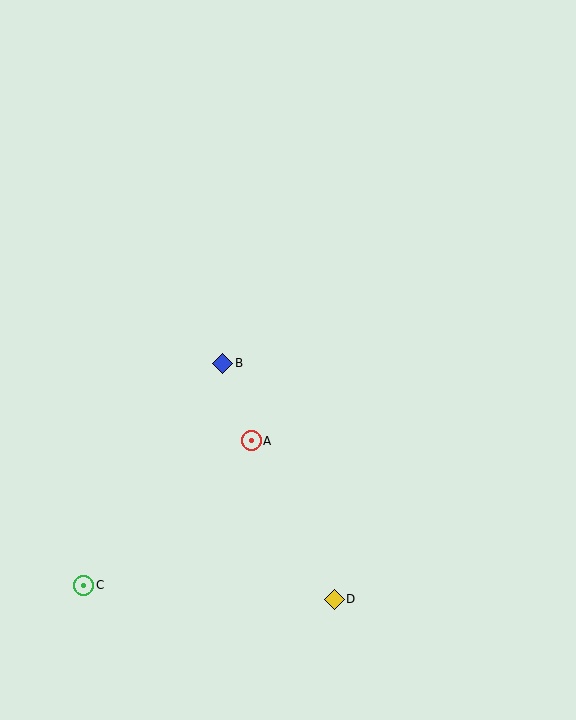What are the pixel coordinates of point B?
Point B is at (223, 363).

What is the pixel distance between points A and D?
The distance between A and D is 179 pixels.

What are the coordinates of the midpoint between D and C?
The midpoint between D and C is at (209, 592).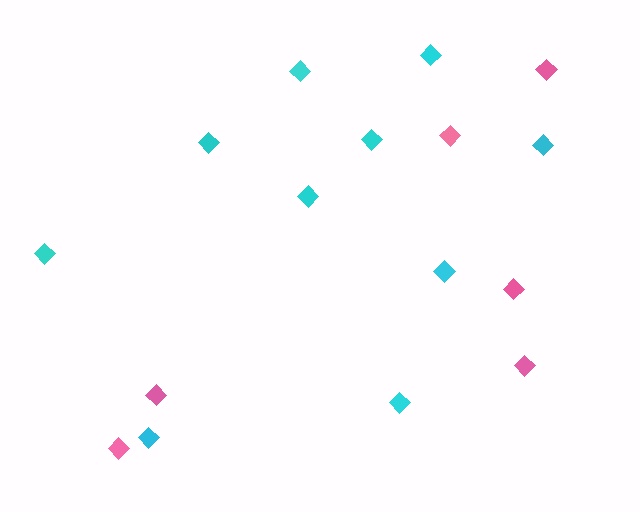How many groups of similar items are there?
There are 2 groups: one group of pink diamonds (6) and one group of cyan diamonds (10).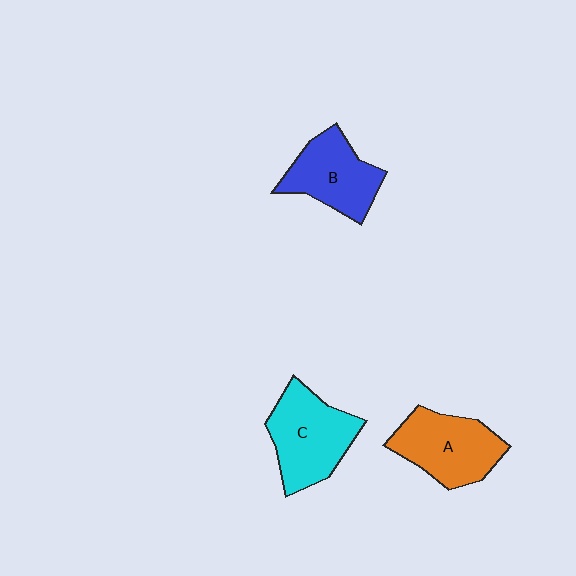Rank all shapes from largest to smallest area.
From largest to smallest: C (cyan), A (orange), B (blue).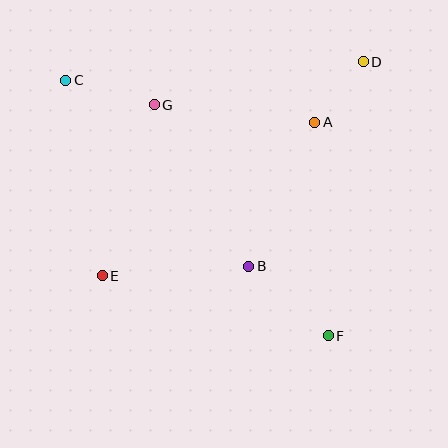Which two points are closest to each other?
Points A and D are closest to each other.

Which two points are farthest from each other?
Points C and F are farthest from each other.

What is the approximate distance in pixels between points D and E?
The distance between D and E is approximately 337 pixels.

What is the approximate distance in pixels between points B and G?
The distance between B and G is approximately 187 pixels.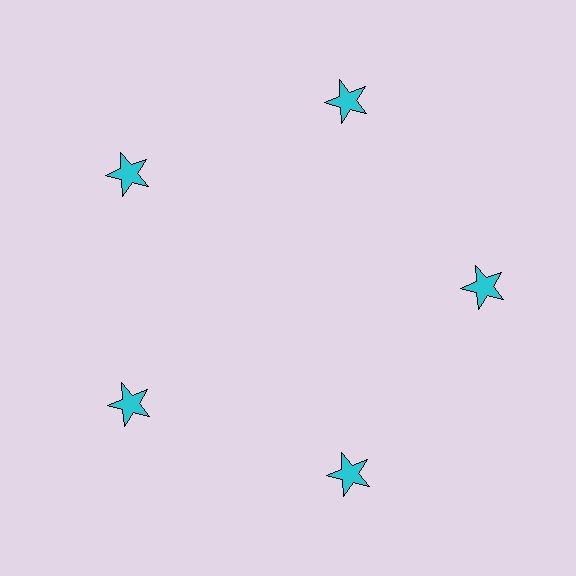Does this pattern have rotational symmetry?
Yes, this pattern has 5-fold rotational symmetry. It looks the same after rotating 72 degrees around the center.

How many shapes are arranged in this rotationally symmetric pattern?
There are 5 shapes, arranged in 5 groups of 1.